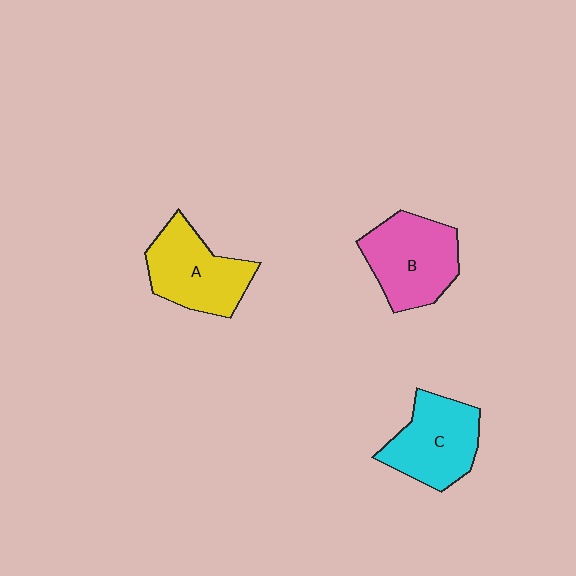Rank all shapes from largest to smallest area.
From largest to smallest: B (pink), A (yellow), C (cyan).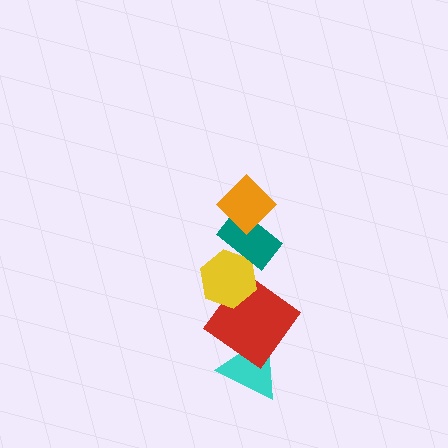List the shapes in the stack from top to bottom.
From top to bottom: the orange diamond, the teal rectangle, the yellow hexagon, the red diamond, the cyan triangle.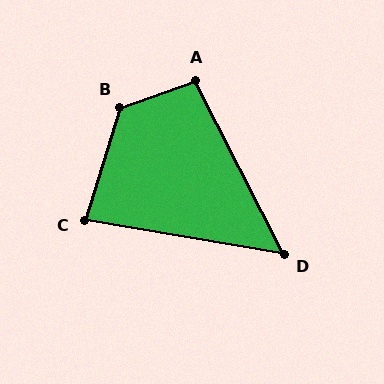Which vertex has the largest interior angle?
B, at approximately 127 degrees.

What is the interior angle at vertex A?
Approximately 98 degrees (obtuse).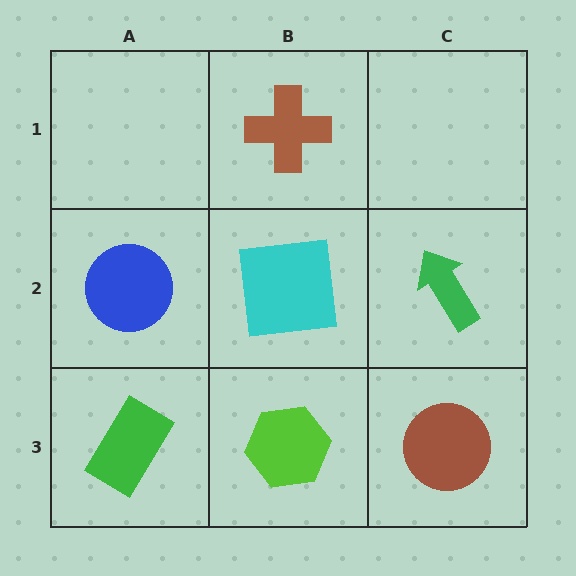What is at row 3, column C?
A brown circle.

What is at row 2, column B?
A cyan square.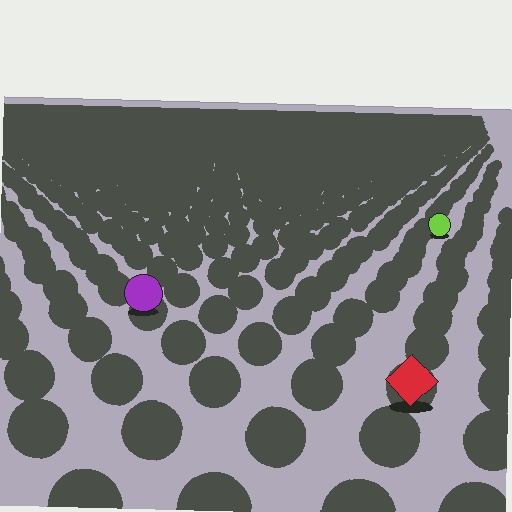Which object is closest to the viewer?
The red diamond is closest. The texture marks near it are larger and more spread out.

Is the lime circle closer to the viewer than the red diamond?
No. The red diamond is closer — you can tell from the texture gradient: the ground texture is coarser near it.